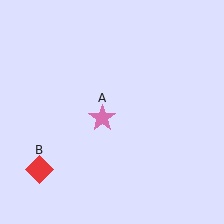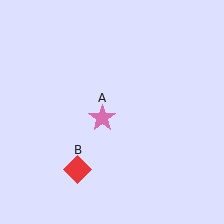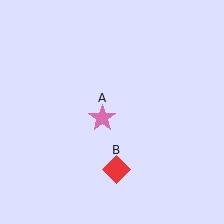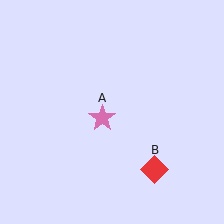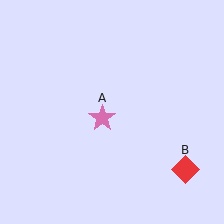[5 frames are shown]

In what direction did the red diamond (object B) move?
The red diamond (object B) moved right.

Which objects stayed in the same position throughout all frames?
Pink star (object A) remained stationary.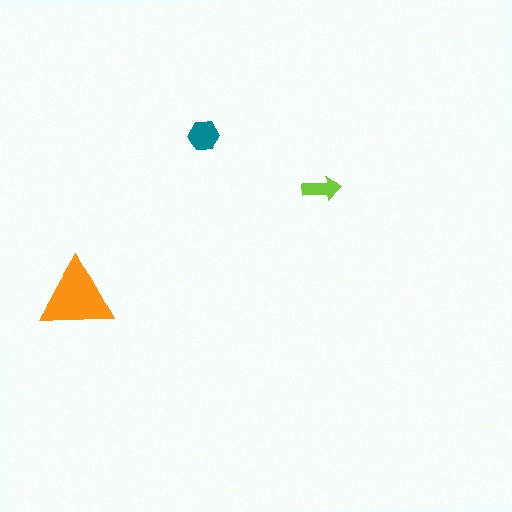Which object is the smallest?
The lime arrow.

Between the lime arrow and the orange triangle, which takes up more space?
The orange triangle.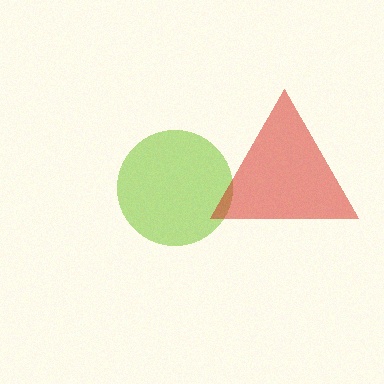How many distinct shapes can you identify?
There are 2 distinct shapes: a lime circle, a red triangle.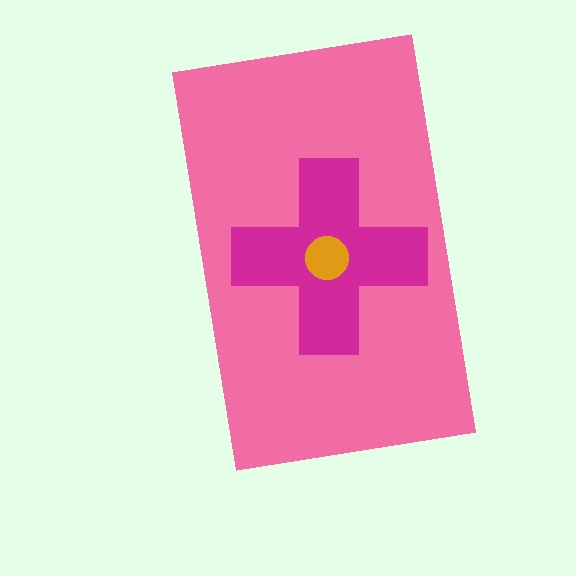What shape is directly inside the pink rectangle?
The magenta cross.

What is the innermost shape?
The orange circle.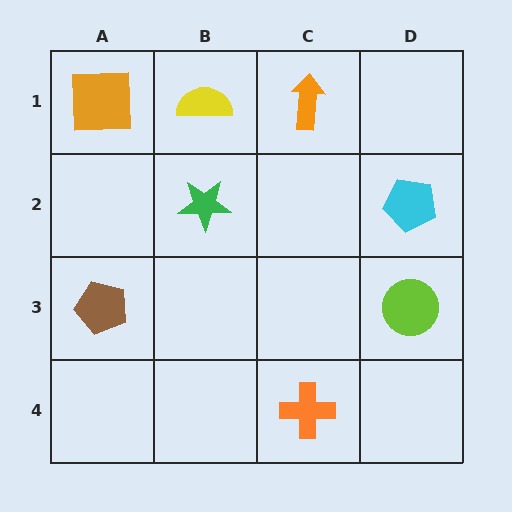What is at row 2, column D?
A cyan pentagon.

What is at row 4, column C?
An orange cross.